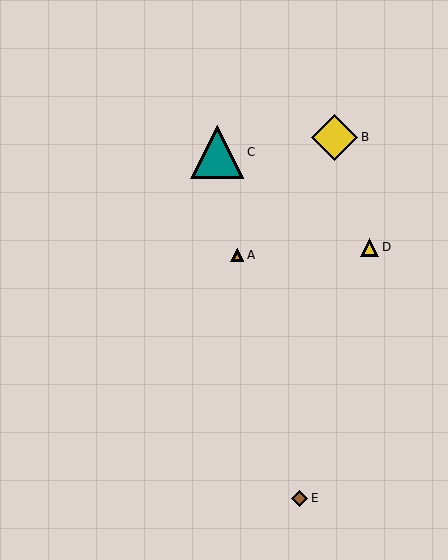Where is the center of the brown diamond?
The center of the brown diamond is at (300, 498).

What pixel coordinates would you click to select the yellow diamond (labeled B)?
Click at (335, 137) to select the yellow diamond B.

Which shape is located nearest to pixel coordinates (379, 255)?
The yellow triangle (labeled D) at (370, 247) is nearest to that location.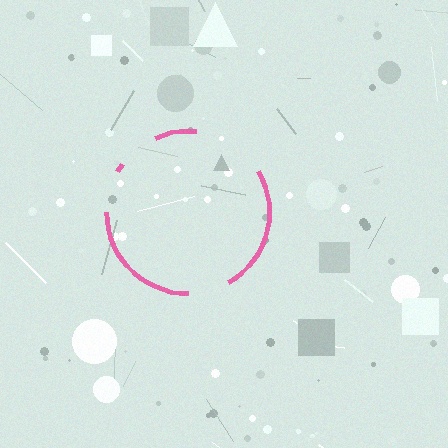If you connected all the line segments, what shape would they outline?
They would outline a circle.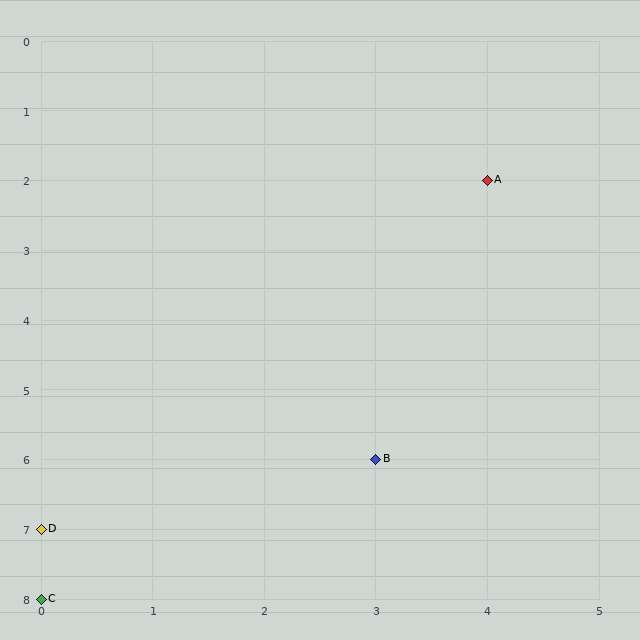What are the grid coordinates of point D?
Point D is at grid coordinates (0, 7).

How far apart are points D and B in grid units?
Points D and B are 3 columns and 1 row apart (about 3.2 grid units diagonally).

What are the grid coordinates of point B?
Point B is at grid coordinates (3, 6).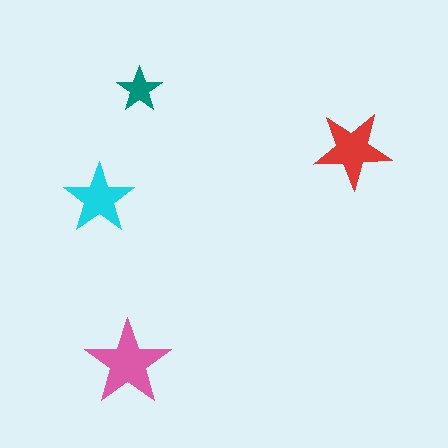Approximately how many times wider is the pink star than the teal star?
About 2 times wider.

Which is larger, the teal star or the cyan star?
The cyan one.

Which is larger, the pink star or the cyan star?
The pink one.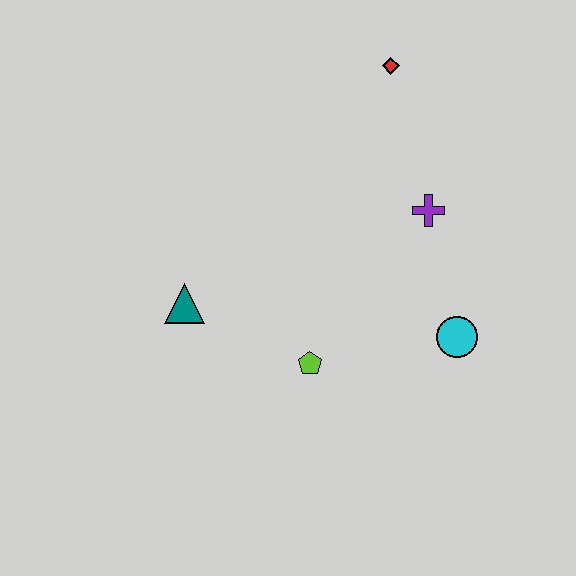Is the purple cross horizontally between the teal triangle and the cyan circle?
Yes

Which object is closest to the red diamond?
The purple cross is closest to the red diamond.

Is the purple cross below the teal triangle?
No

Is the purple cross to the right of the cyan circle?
No